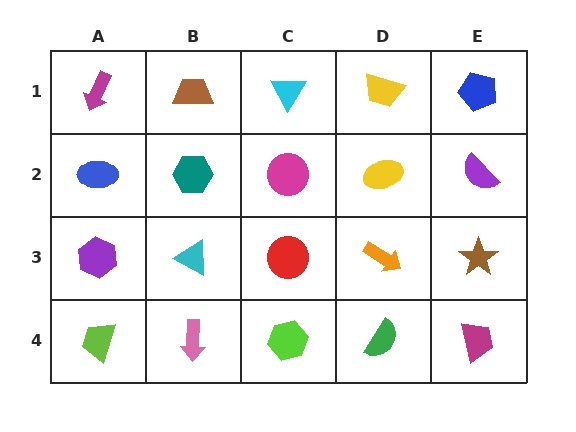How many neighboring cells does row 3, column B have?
4.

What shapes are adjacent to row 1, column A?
A blue ellipse (row 2, column A), a brown trapezoid (row 1, column B).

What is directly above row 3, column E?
A purple semicircle.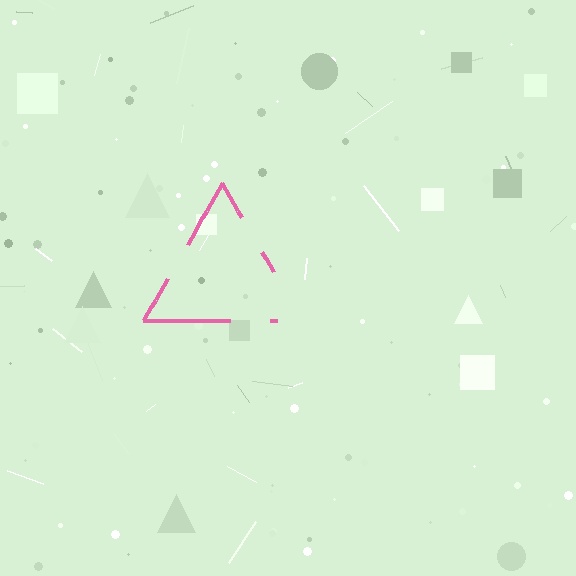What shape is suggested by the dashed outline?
The dashed outline suggests a triangle.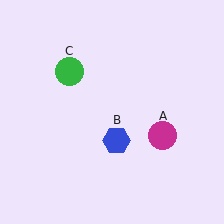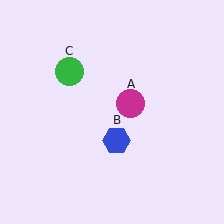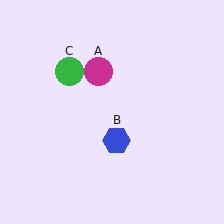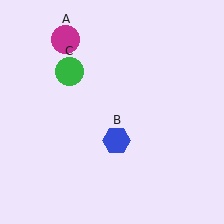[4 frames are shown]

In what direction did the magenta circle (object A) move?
The magenta circle (object A) moved up and to the left.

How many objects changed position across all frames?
1 object changed position: magenta circle (object A).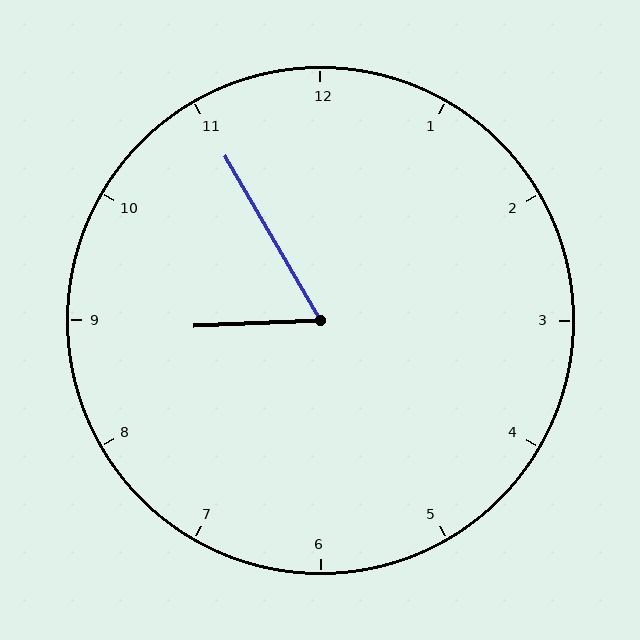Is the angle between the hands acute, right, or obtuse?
It is acute.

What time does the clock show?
8:55.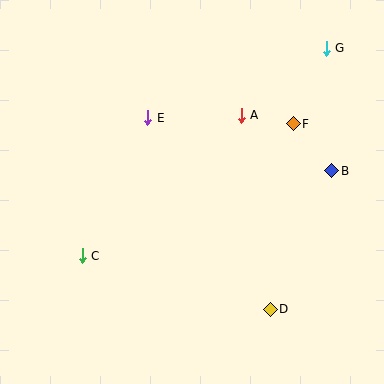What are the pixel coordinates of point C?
Point C is at (82, 256).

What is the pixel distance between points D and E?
The distance between D and E is 227 pixels.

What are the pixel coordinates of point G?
Point G is at (326, 48).